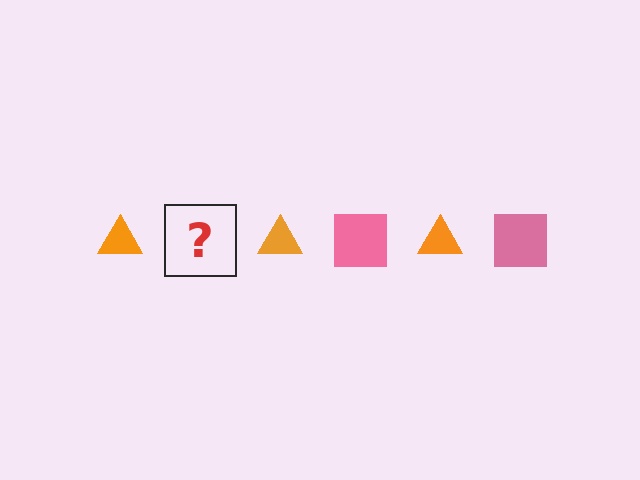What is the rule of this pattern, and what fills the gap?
The rule is that the pattern alternates between orange triangle and pink square. The gap should be filled with a pink square.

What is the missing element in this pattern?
The missing element is a pink square.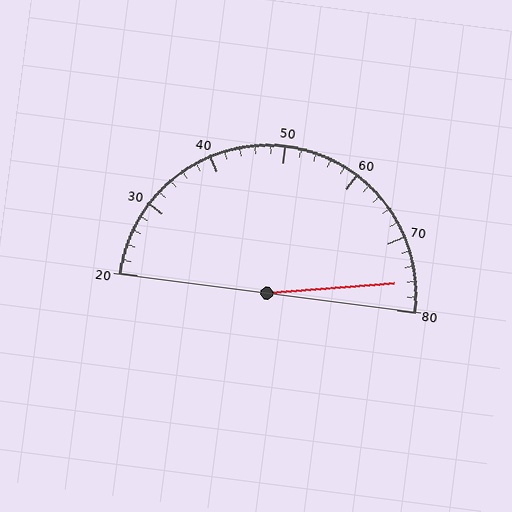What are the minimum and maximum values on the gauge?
The gauge ranges from 20 to 80.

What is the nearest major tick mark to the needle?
The nearest major tick mark is 80.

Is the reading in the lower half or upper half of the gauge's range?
The reading is in the upper half of the range (20 to 80).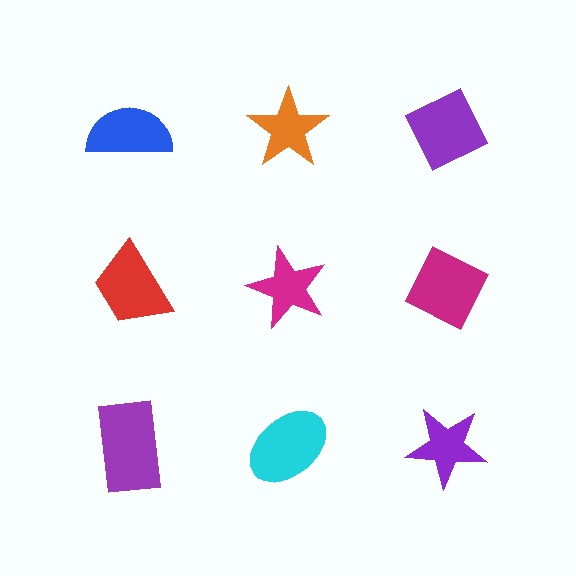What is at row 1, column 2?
An orange star.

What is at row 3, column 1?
A purple rectangle.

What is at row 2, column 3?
A magenta diamond.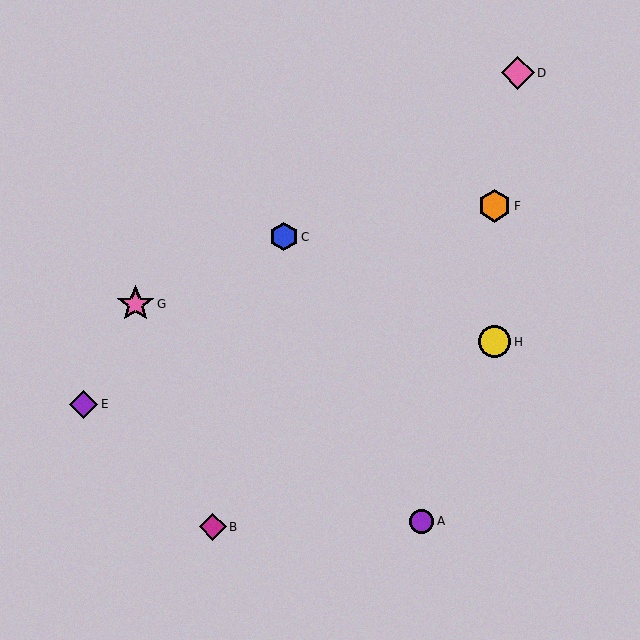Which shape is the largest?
The pink star (labeled G) is the largest.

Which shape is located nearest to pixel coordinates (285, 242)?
The blue hexagon (labeled C) at (284, 237) is nearest to that location.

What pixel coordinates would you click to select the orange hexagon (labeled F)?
Click at (494, 206) to select the orange hexagon F.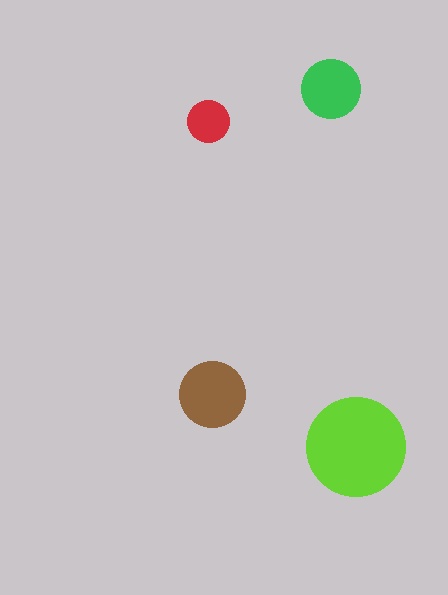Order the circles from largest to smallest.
the lime one, the brown one, the green one, the red one.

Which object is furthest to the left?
The red circle is leftmost.